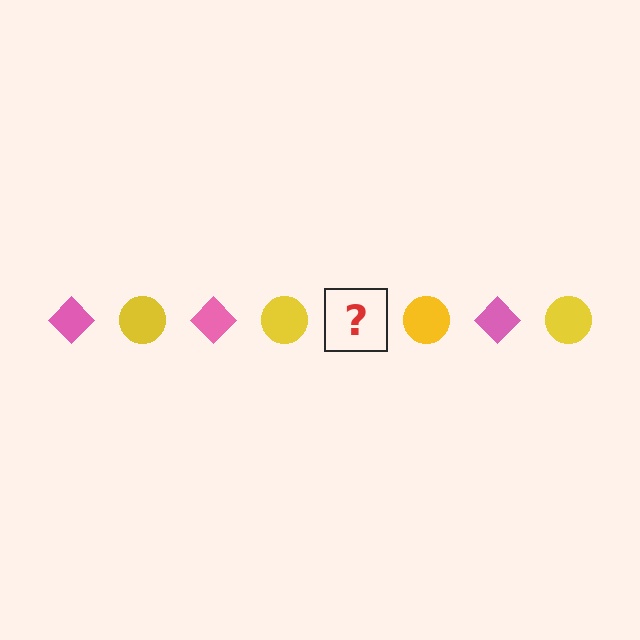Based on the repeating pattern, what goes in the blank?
The blank should be a pink diamond.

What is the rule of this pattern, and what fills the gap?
The rule is that the pattern alternates between pink diamond and yellow circle. The gap should be filled with a pink diamond.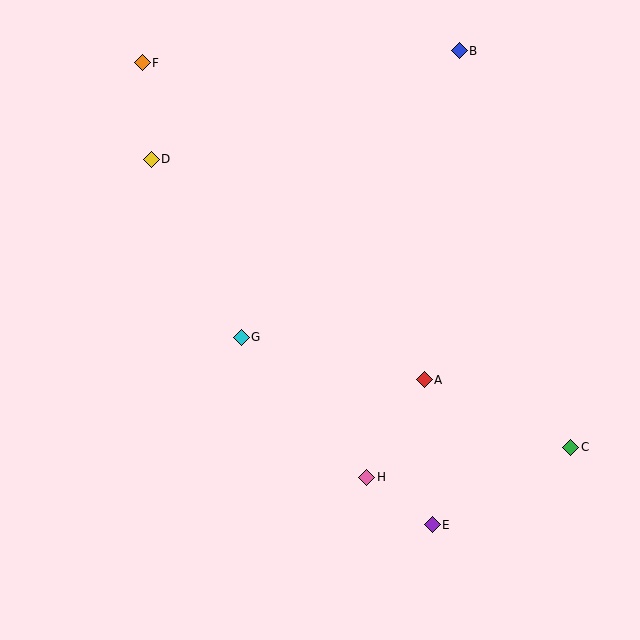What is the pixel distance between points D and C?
The distance between D and C is 509 pixels.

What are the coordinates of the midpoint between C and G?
The midpoint between C and G is at (406, 392).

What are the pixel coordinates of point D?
Point D is at (151, 159).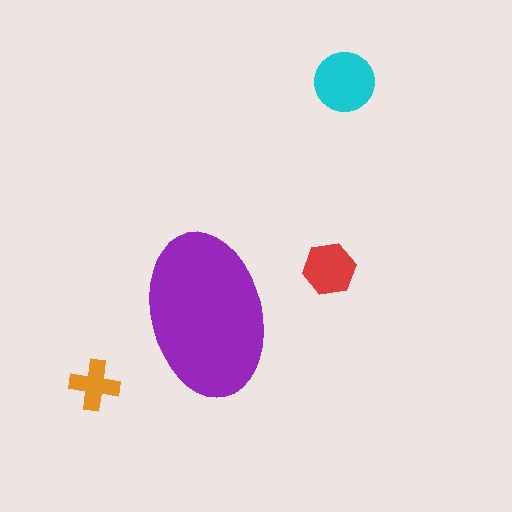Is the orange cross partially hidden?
No, the orange cross is fully visible.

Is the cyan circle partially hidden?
No, the cyan circle is fully visible.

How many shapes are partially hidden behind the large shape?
0 shapes are partially hidden.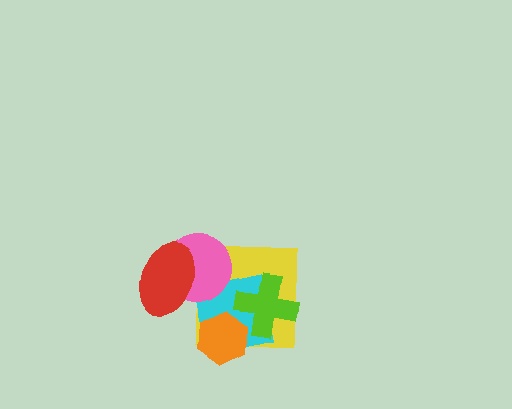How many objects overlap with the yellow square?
4 objects overlap with the yellow square.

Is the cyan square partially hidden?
Yes, it is partially covered by another shape.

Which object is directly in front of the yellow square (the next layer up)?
The cyan square is directly in front of the yellow square.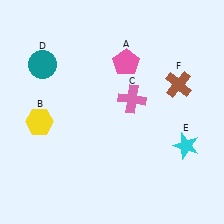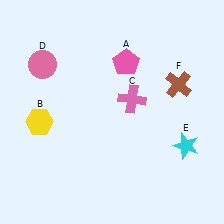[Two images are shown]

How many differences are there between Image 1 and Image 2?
There is 1 difference between the two images.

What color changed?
The circle (D) changed from teal in Image 1 to pink in Image 2.